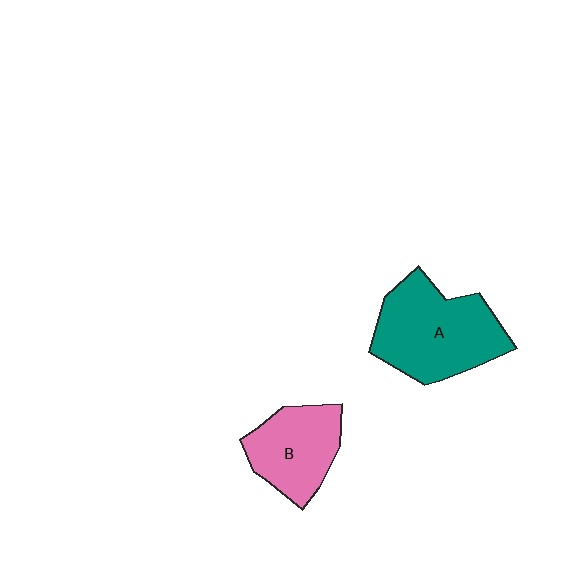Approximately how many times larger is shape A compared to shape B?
Approximately 1.5 times.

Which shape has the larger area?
Shape A (teal).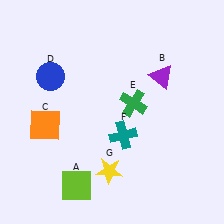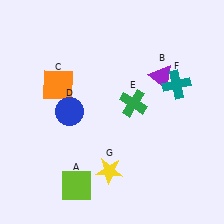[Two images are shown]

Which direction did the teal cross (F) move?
The teal cross (F) moved right.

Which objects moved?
The objects that moved are: the orange square (C), the blue circle (D), the teal cross (F).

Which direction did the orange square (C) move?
The orange square (C) moved up.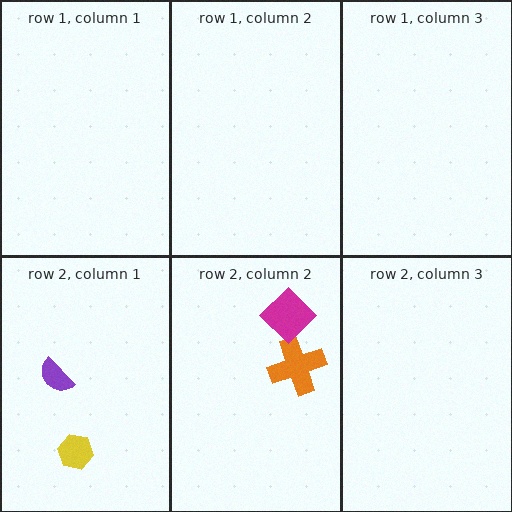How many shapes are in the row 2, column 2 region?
2.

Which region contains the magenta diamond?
The row 2, column 2 region.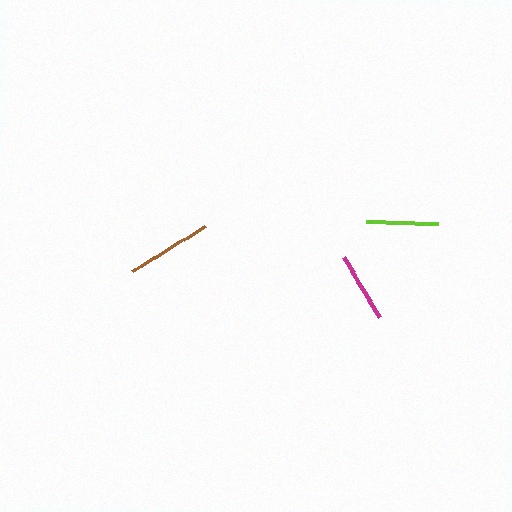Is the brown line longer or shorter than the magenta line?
The brown line is longer than the magenta line.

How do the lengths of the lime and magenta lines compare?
The lime and magenta lines are approximately the same length.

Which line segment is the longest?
The brown line is the longest at approximately 86 pixels.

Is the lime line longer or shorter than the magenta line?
The lime line is longer than the magenta line.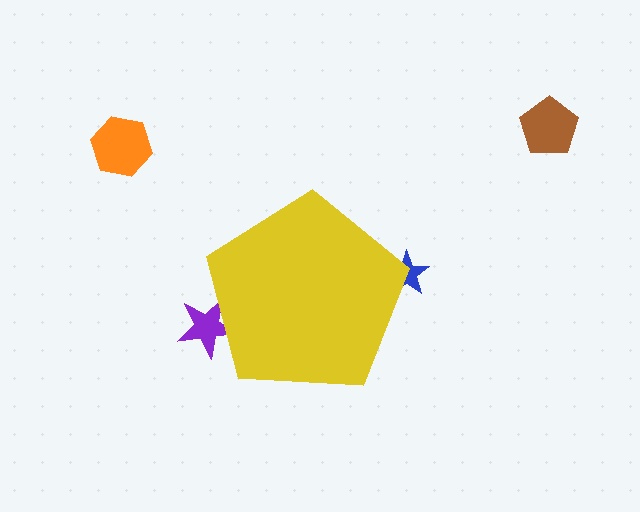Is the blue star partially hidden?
Yes, the blue star is partially hidden behind the yellow pentagon.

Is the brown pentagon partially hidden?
No, the brown pentagon is fully visible.